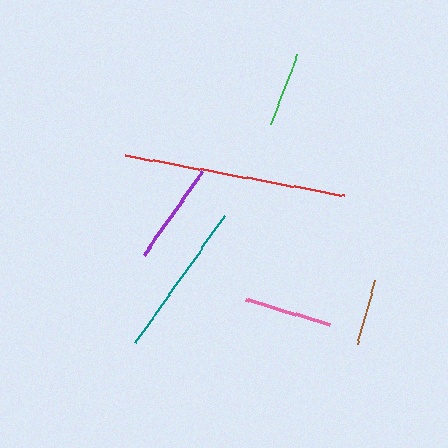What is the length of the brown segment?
The brown segment is approximately 67 pixels long.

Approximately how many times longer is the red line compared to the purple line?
The red line is approximately 2.2 times the length of the purple line.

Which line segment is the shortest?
The brown line is the shortest at approximately 67 pixels.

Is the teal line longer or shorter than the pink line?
The teal line is longer than the pink line.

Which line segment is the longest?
The red line is the longest at approximately 224 pixels.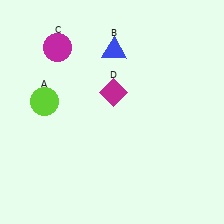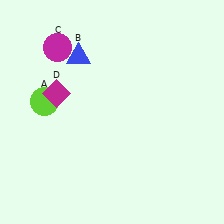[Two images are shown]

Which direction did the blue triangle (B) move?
The blue triangle (B) moved left.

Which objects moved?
The objects that moved are: the blue triangle (B), the magenta diamond (D).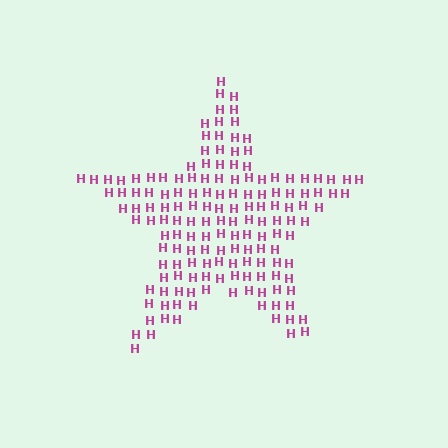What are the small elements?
The small elements are letter H's.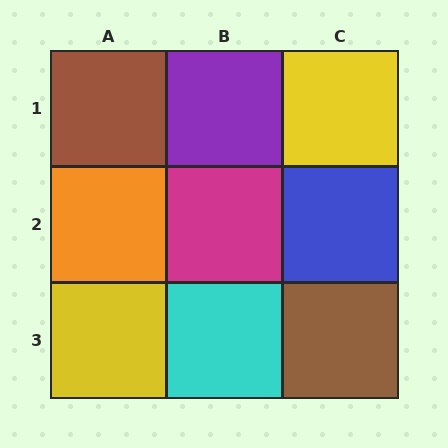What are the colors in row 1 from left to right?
Brown, purple, yellow.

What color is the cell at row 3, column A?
Yellow.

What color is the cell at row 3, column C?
Brown.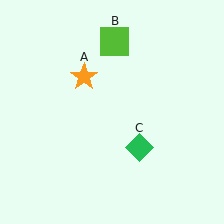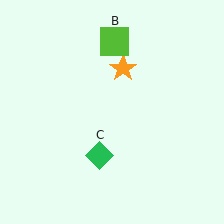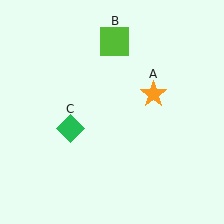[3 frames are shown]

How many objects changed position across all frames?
2 objects changed position: orange star (object A), green diamond (object C).